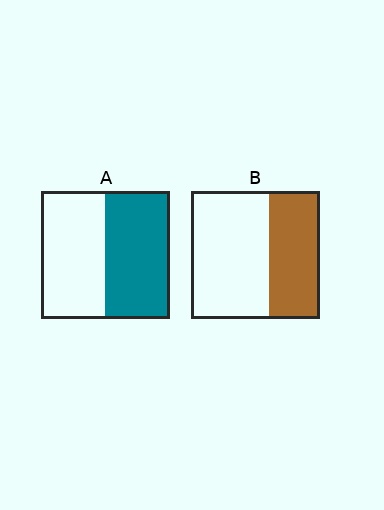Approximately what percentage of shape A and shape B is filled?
A is approximately 50% and B is approximately 40%.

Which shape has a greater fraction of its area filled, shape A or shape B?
Shape A.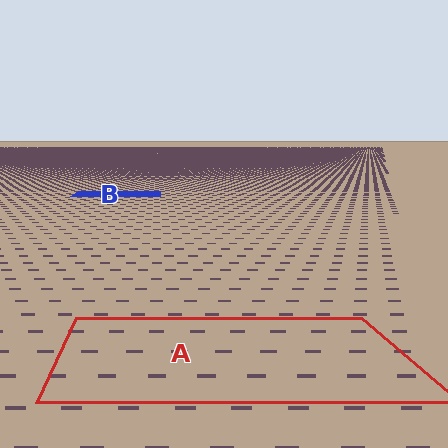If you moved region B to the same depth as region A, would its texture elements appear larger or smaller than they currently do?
They would appear larger. At a closer depth, the same texture elements are projected at a bigger on-screen size.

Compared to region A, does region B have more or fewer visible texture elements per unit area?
Region B has more texture elements per unit area — they are packed more densely because it is farther away.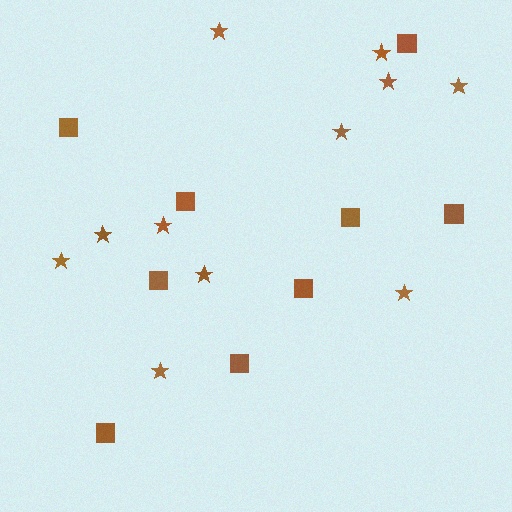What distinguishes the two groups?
There are 2 groups: one group of stars (11) and one group of squares (9).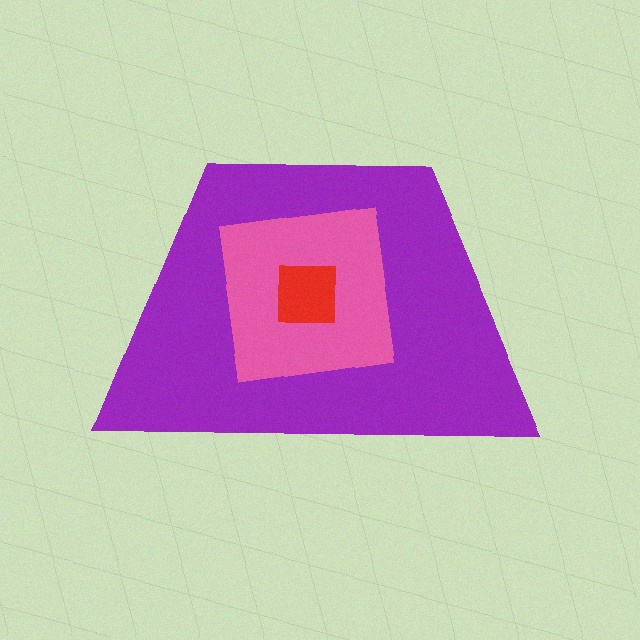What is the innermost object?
The red square.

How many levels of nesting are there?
3.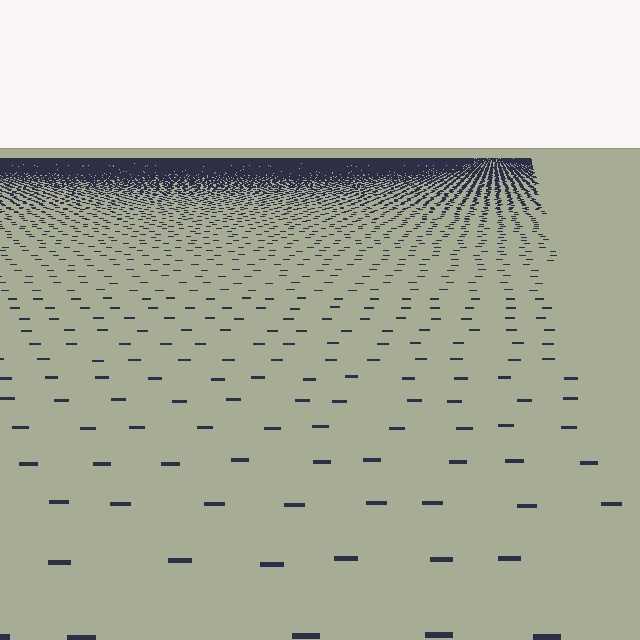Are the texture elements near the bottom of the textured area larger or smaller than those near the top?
Larger. Near the bottom, elements are closer to the viewer and appear at a bigger on-screen size.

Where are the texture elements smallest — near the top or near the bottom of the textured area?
Near the top.